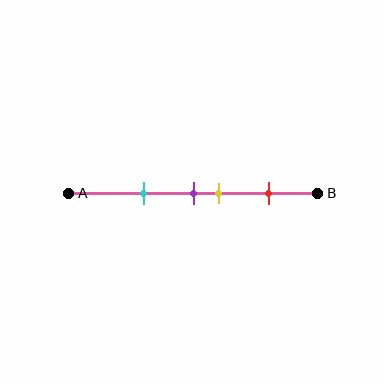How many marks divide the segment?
There are 4 marks dividing the segment.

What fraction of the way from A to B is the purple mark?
The purple mark is approximately 50% (0.5) of the way from A to B.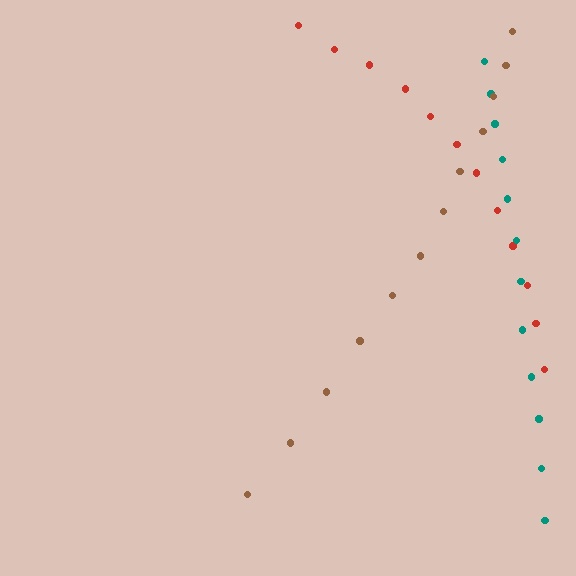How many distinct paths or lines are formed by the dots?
There are 3 distinct paths.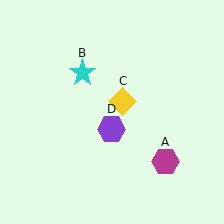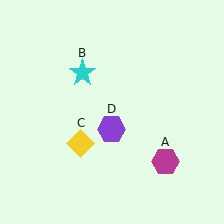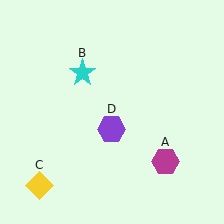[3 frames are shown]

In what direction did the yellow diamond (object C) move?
The yellow diamond (object C) moved down and to the left.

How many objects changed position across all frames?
1 object changed position: yellow diamond (object C).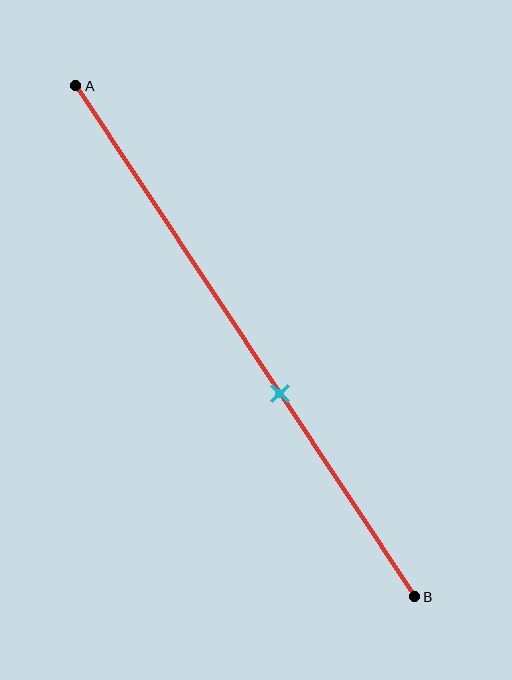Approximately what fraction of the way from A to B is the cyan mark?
The cyan mark is approximately 60% of the way from A to B.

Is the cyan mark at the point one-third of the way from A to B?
No, the mark is at about 60% from A, not at the 33% one-third point.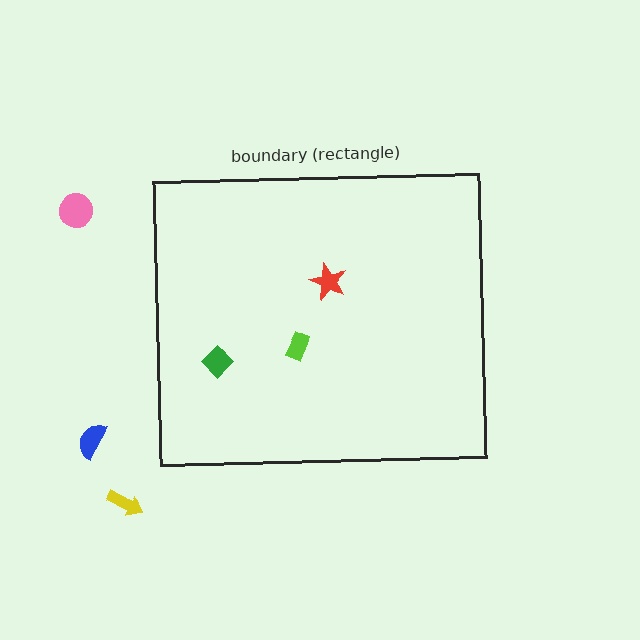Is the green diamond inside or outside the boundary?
Inside.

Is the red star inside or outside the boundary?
Inside.